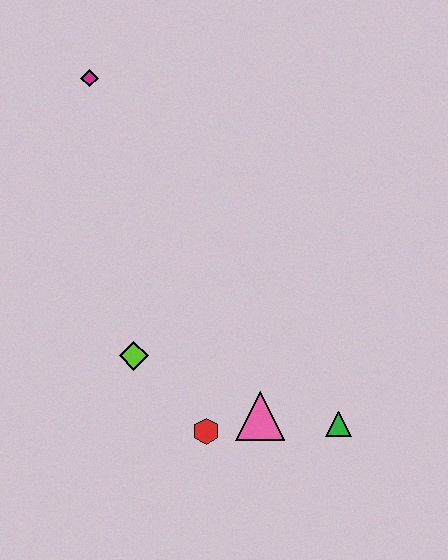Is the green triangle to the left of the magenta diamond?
No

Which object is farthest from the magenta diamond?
The green triangle is farthest from the magenta diamond.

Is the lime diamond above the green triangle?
Yes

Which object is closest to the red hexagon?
The pink triangle is closest to the red hexagon.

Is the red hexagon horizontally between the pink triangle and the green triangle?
No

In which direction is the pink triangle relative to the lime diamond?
The pink triangle is to the right of the lime diamond.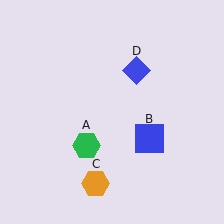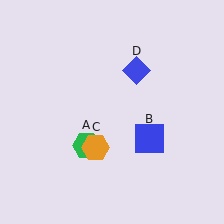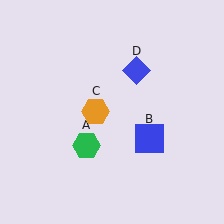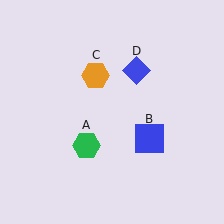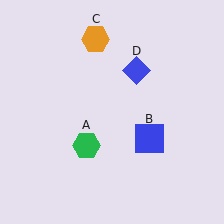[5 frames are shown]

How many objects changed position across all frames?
1 object changed position: orange hexagon (object C).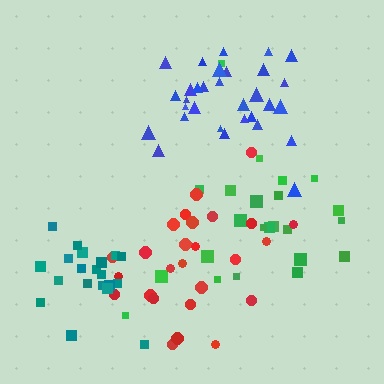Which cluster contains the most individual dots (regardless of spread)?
Blue (31).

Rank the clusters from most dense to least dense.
teal, blue, red, green.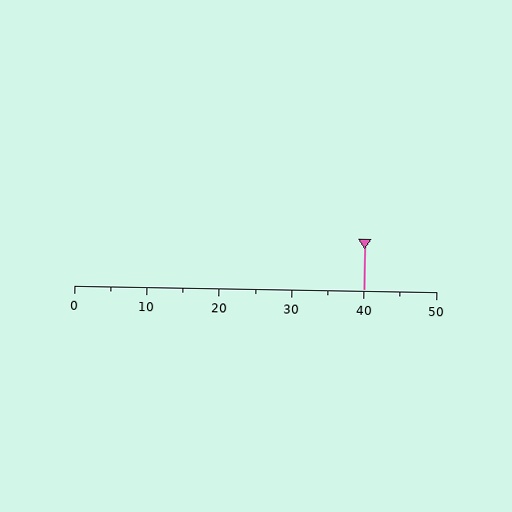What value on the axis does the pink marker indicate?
The marker indicates approximately 40.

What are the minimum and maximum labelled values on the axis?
The axis runs from 0 to 50.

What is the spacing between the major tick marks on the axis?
The major ticks are spaced 10 apart.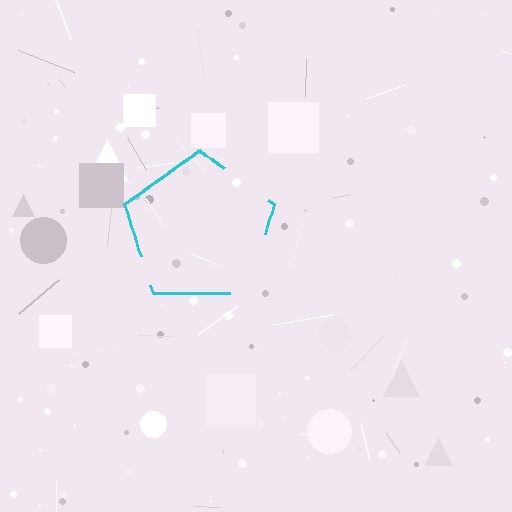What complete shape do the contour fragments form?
The contour fragments form a pentagon.